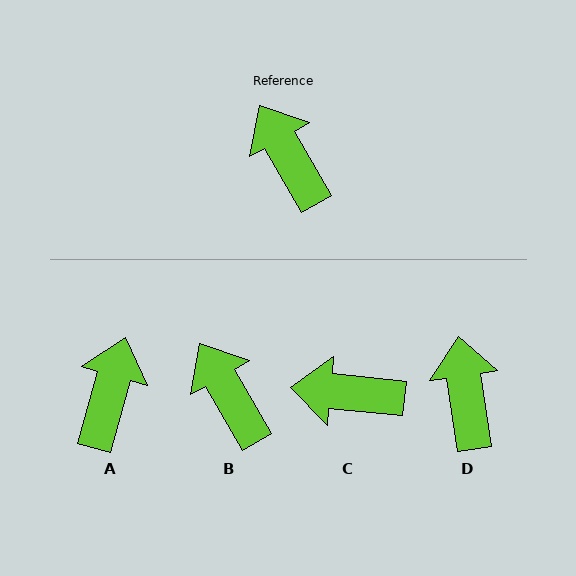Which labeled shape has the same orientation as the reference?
B.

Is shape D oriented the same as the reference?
No, it is off by about 21 degrees.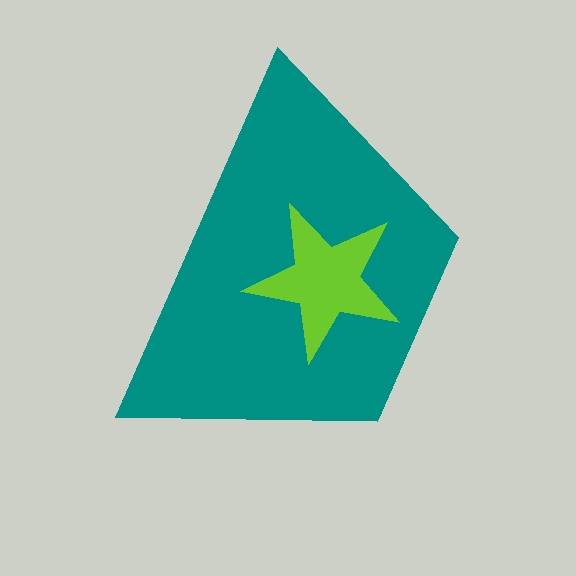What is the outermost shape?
The teal trapezoid.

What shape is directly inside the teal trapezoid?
The lime star.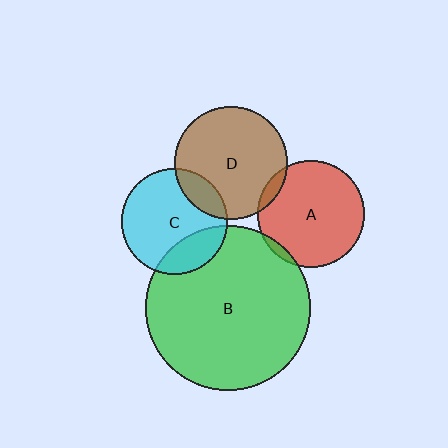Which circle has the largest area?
Circle B (green).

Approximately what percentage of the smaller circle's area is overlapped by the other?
Approximately 25%.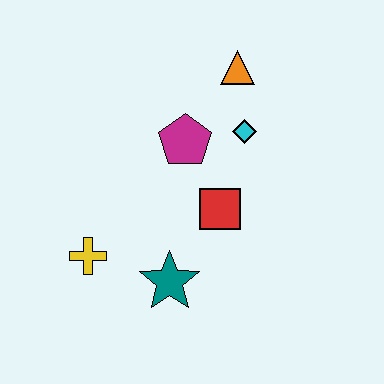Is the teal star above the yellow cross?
No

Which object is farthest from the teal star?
The orange triangle is farthest from the teal star.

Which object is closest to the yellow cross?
The teal star is closest to the yellow cross.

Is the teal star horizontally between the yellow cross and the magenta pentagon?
Yes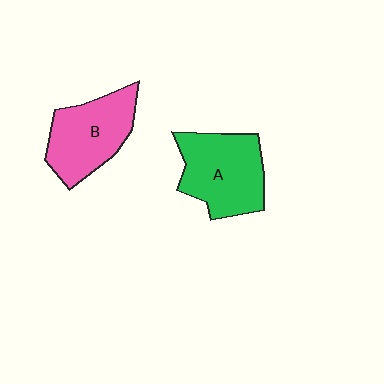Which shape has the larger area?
Shape A (green).